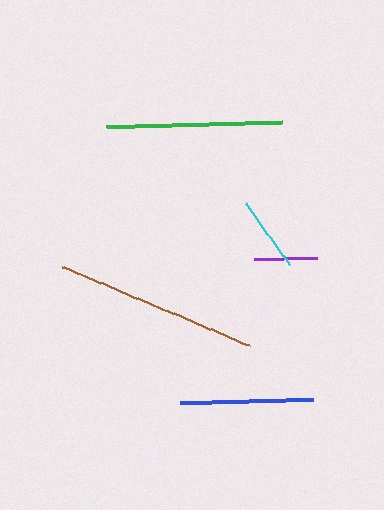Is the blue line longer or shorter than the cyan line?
The blue line is longer than the cyan line.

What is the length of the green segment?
The green segment is approximately 175 pixels long.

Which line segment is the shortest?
The purple line is the shortest at approximately 64 pixels.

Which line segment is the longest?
The brown line is the longest at approximately 203 pixels.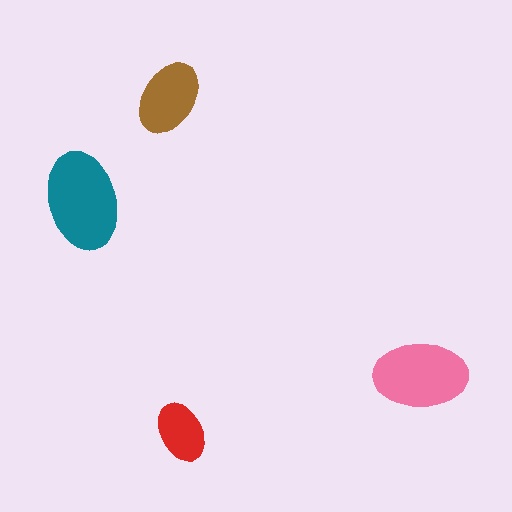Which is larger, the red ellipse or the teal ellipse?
The teal one.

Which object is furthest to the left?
The teal ellipse is leftmost.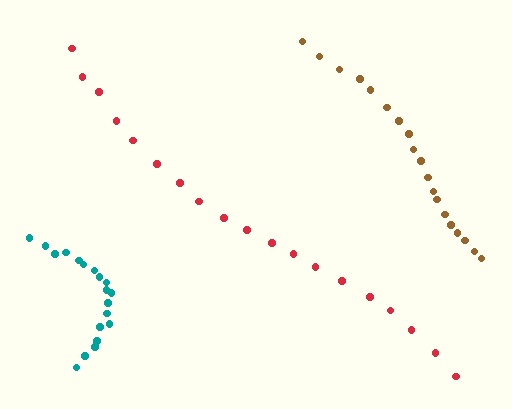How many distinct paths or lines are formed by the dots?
There are 3 distinct paths.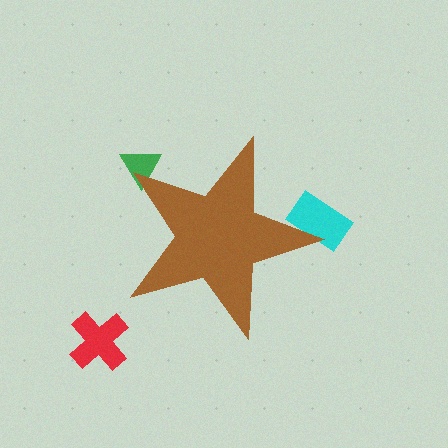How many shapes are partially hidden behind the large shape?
2 shapes are partially hidden.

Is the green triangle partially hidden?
Yes, the green triangle is partially hidden behind the brown star.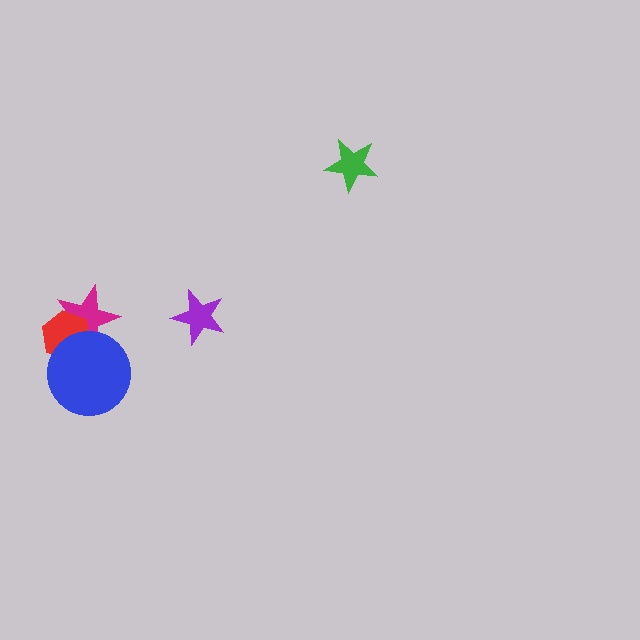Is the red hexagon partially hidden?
Yes, it is partially covered by another shape.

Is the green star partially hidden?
No, no other shape covers it.